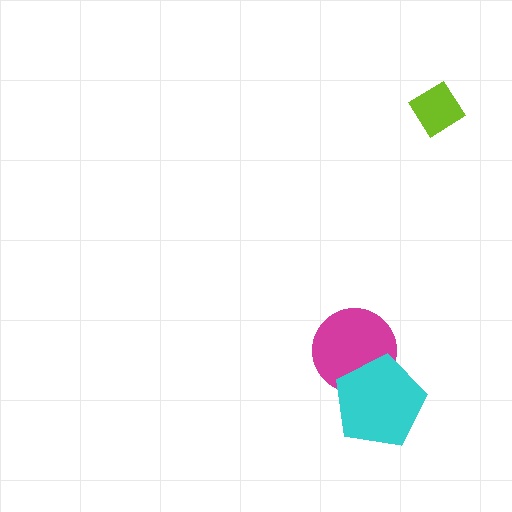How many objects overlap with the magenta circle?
1 object overlaps with the magenta circle.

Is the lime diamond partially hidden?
No, no other shape covers it.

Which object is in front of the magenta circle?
The cyan pentagon is in front of the magenta circle.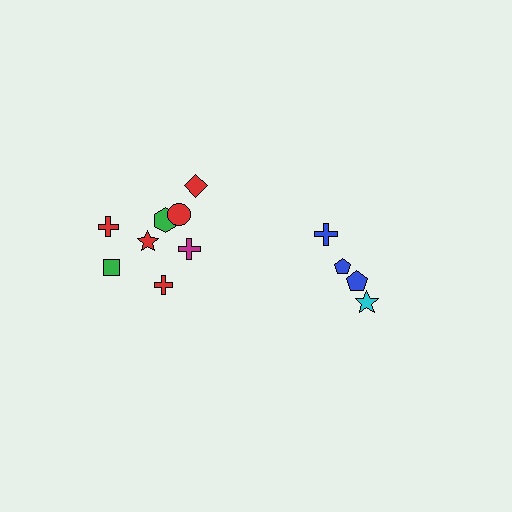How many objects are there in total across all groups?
There are 12 objects.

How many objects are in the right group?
There are 4 objects.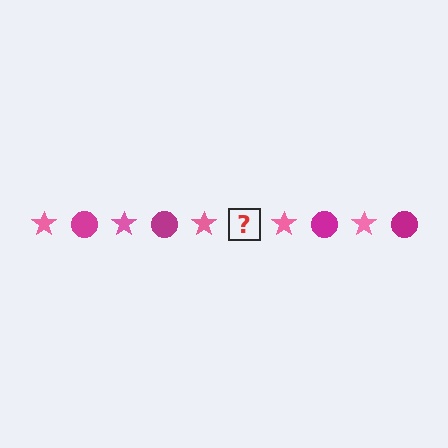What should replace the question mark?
The question mark should be replaced with a magenta circle.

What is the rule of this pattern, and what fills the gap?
The rule is that the pattern alternates between pink star and magenta circle. The gap should be filled with a magenta circle.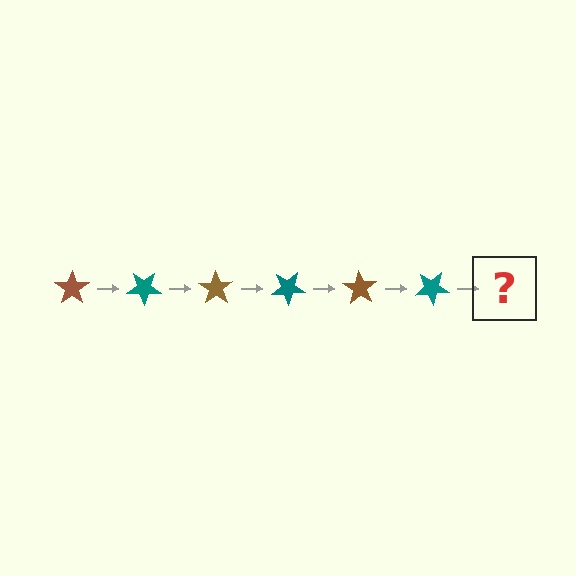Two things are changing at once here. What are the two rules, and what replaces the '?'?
The two rules are that it rotates 35 degrees each step and the color cycles through brown and teal. The '?' should be a brown star, rotated 210 degrees from the start.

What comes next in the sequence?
The next element should be a brown star, rotated 210 degrees from the start.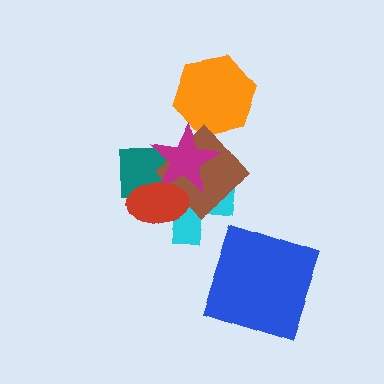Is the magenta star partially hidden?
Yes, it is partially covered by another shape.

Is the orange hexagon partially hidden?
Yes, it is partially covered by another shape.